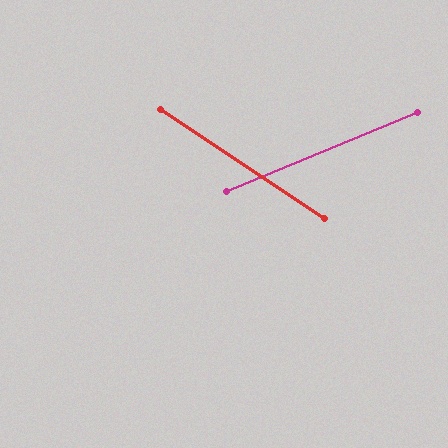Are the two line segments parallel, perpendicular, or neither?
Neither parallel nor perpendicular — they differ by about 56°.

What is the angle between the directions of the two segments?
Approximately 56 degrees.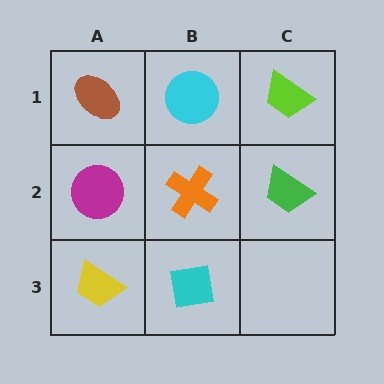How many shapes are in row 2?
3 shapes.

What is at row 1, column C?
A lime trapezoid.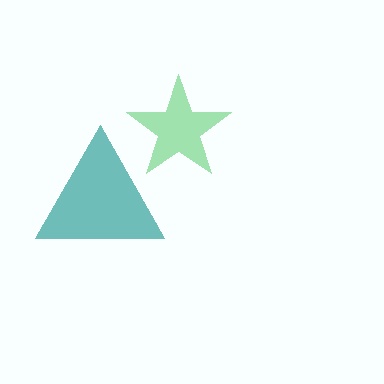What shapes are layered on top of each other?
The layered shapes are: a teal triangle, a green star.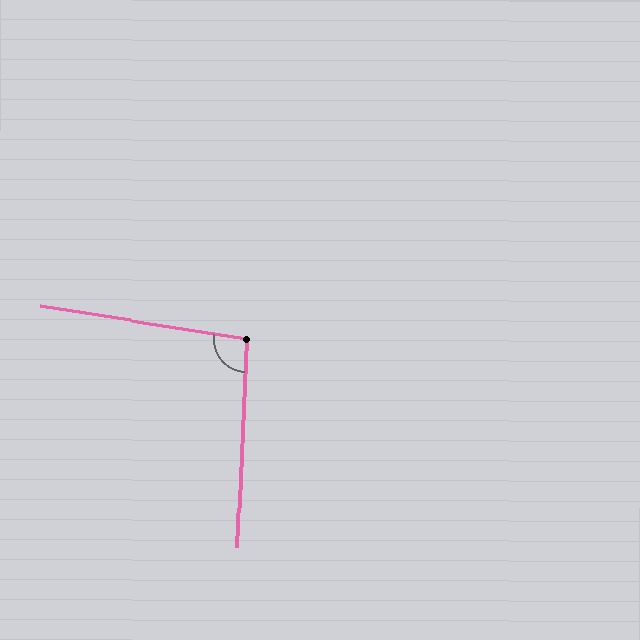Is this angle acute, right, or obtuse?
It is obtuse.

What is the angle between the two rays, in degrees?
Approximately 96 degrees.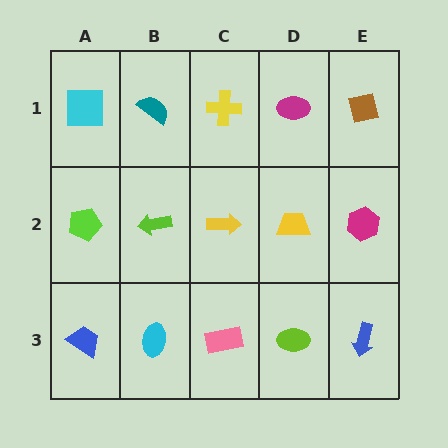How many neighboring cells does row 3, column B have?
3.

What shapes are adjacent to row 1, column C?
A yellow arrow (row 2, column C), a teal semicircle (row 1, column B), a magenta ellipse (row 1, column D).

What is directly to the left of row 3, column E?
A lime ellipse.